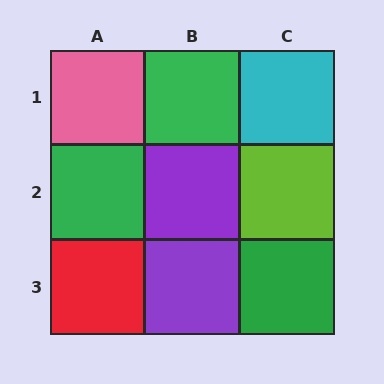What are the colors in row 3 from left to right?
Red, purple, green.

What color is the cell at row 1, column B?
Green.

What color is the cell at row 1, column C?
Cyan.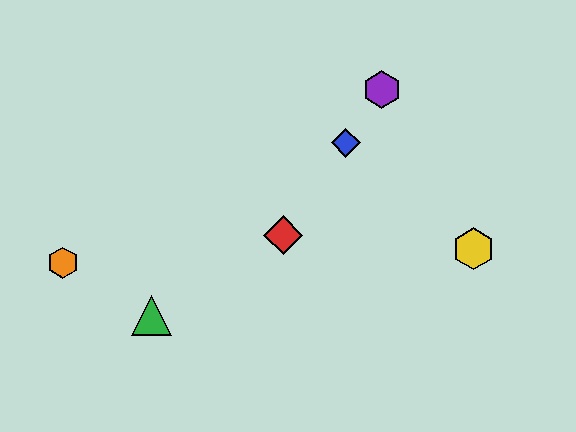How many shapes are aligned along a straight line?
3 shapes (the red diamond, the blue diamond, the purple hexagon) are aligned along a straight line.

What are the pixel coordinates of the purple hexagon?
The purple hexagon is at (382, 89).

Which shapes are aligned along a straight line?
The red diamond, the blue diamond, the purple hexagon are aligned along a straight line.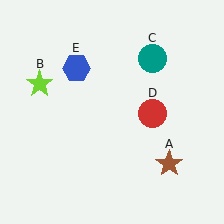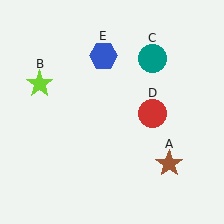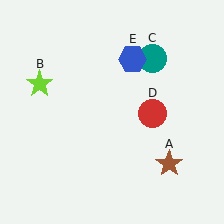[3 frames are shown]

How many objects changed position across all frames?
1 object changed position: blue hexagon (object E).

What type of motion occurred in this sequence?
The blue hexagon (object E) rotated clockwise around the center of the scene.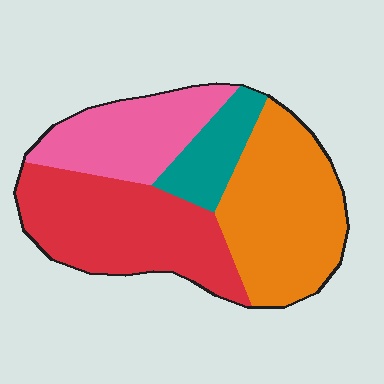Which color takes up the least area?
Teal, at roughly 10%.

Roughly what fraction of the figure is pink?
Pink covers roughly 20% of the figure.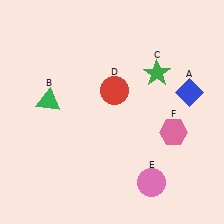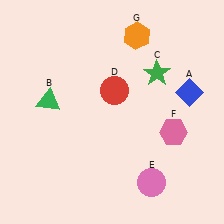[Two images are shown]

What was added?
An orange hexagon (G) was added in Image 2.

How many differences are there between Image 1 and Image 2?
There is 1 difference between the two images.